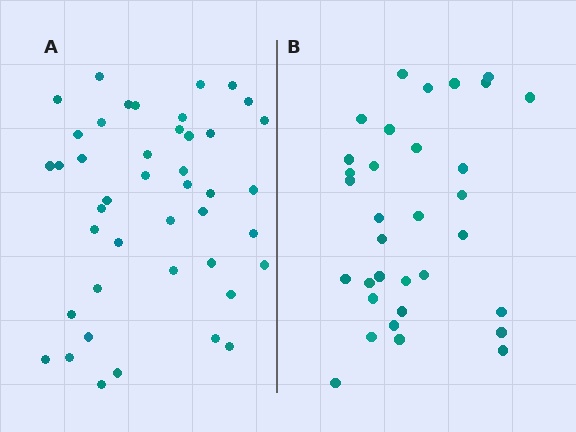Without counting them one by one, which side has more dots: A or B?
Region A (the left region) has more dots.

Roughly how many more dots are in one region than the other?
Region A has roughly 10 or so more dots than region B.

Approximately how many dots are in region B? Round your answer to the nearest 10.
About 30 dots. (The exact count is 33, which rounds to 30.)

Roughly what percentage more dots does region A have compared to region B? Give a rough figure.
About 30% more.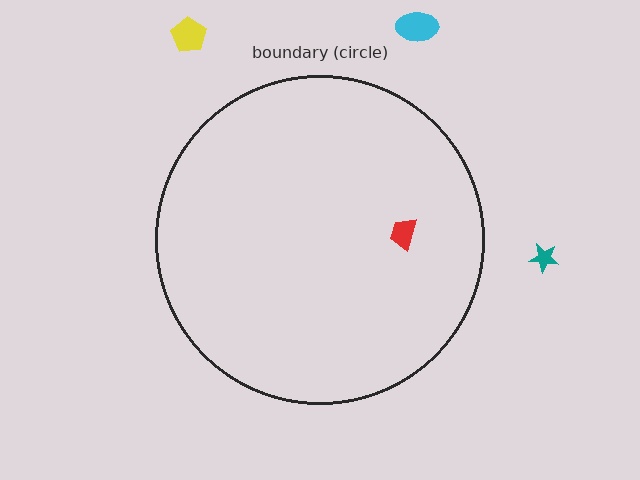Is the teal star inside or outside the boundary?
Outside.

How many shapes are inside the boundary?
1 inside, 3 outside.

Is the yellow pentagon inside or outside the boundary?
Outside.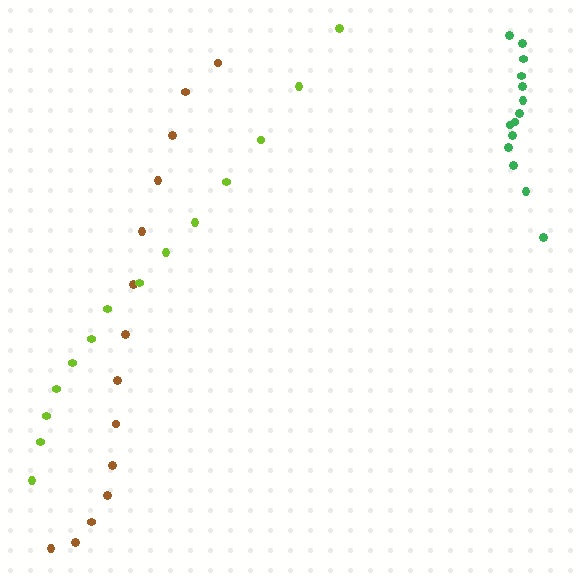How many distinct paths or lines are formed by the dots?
There are 3 distinct paths.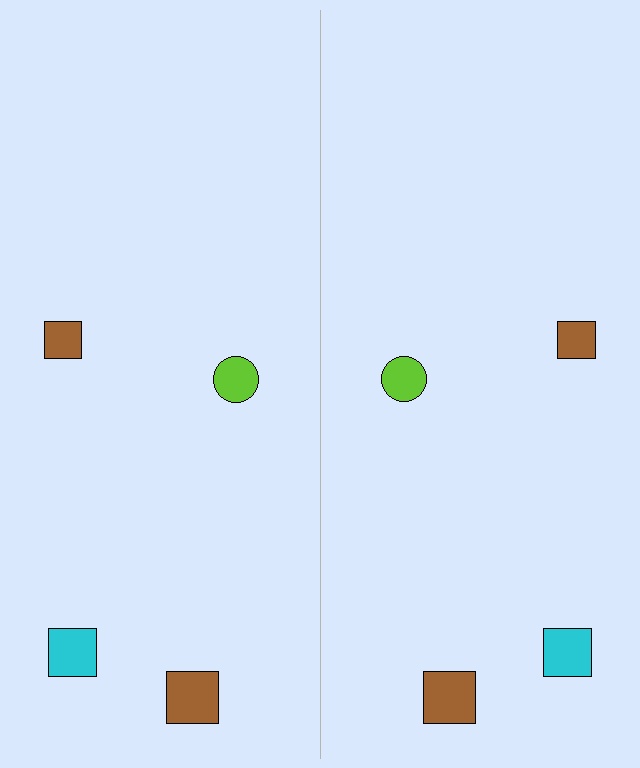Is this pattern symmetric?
Yes, this pattern has bilateral (reflection) symmetry.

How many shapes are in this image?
There are 8 shapes in this image.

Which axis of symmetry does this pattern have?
The pattern has a vertical axis of symmetry running through the center of the image.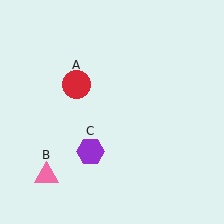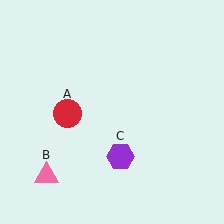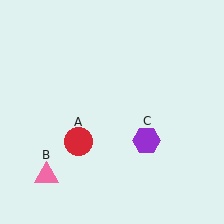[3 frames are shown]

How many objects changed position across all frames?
2 objects changed position: red circle (object A), purple hexagon (object C).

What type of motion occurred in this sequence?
The red circle (object A), purple hexagon (object C) rotated counterclockwise around the center of the scene.